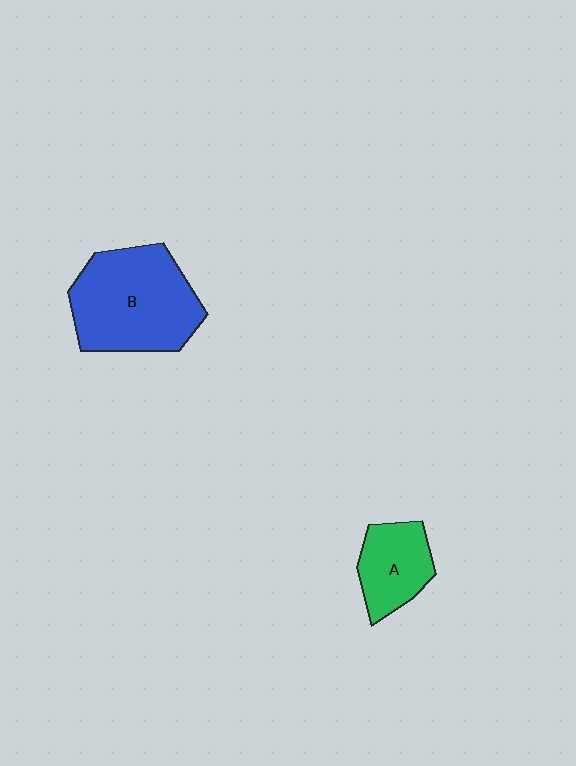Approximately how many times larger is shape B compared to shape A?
Approximately 2.1 times.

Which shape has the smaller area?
Shape A (green).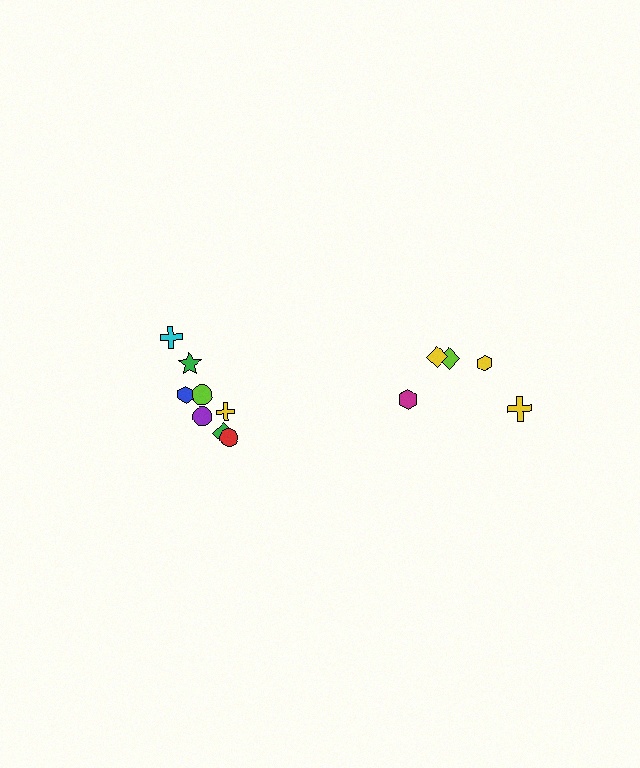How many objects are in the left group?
There are 8 objects.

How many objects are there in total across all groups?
There are 13 objects.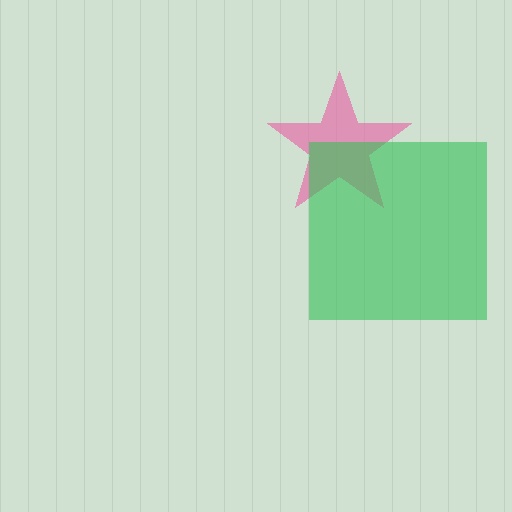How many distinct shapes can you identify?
There are 2 distinct shapes: a pink star, a green square.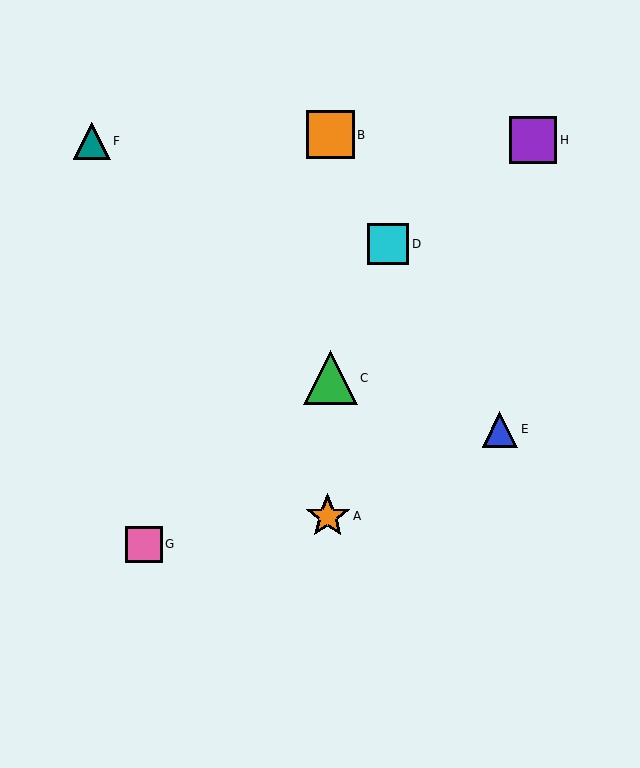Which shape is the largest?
The green triangle (labeled C) is the largest.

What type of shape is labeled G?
Shape G is a pink square.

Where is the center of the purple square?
The center of the purple square is at (533, 140).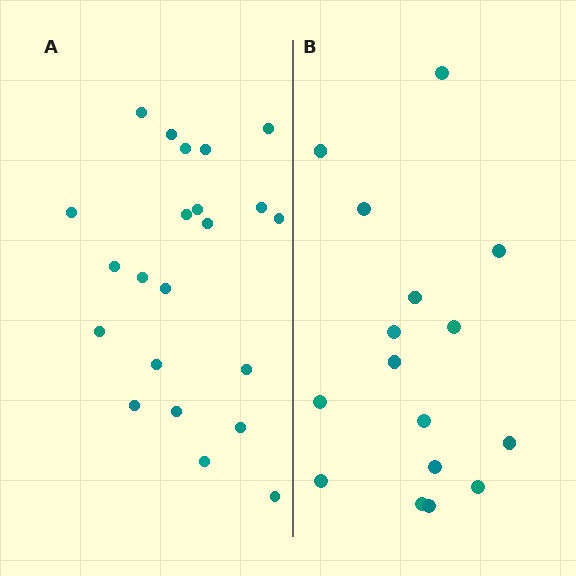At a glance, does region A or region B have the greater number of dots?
Region A (the left region) has more dots.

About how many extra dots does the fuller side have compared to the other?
Region A has about 6 more dots than region B.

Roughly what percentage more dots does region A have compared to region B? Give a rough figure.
About 40% more.